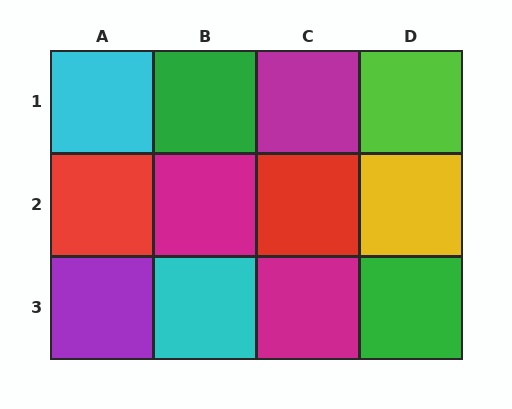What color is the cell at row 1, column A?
Cyan.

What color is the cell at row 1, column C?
Magenta.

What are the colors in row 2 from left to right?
Red, magenta, red, yellow.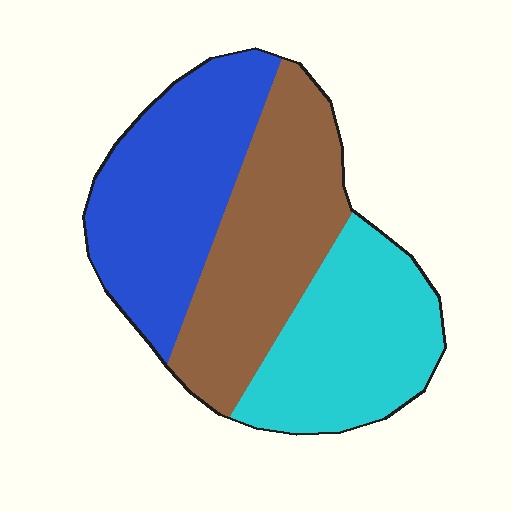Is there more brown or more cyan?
Brown.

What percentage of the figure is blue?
Blue covers about 35% of the figure.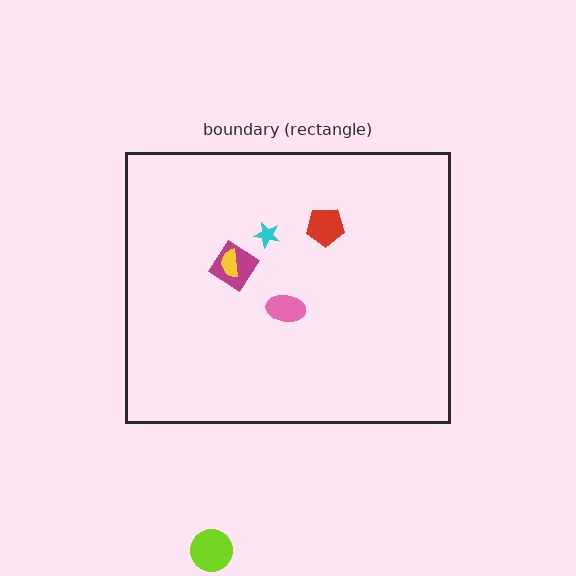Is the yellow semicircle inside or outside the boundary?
Inside.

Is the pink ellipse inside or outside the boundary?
Inside.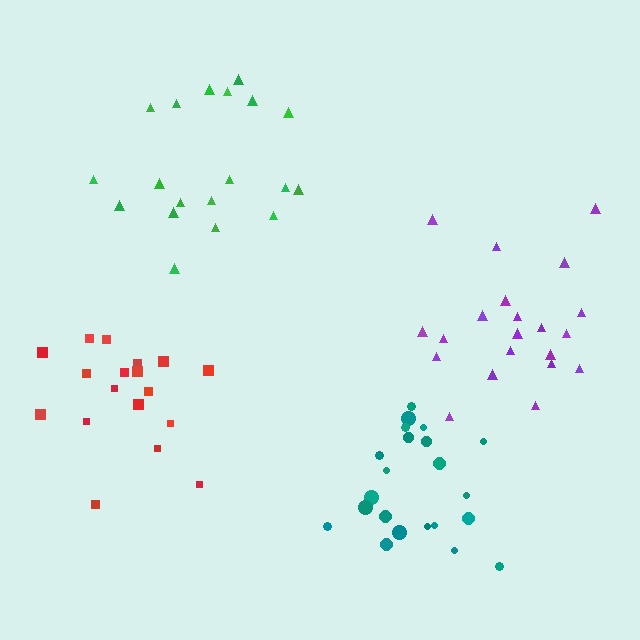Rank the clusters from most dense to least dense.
red, teal, purple, green.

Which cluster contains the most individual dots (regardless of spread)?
Teal (22).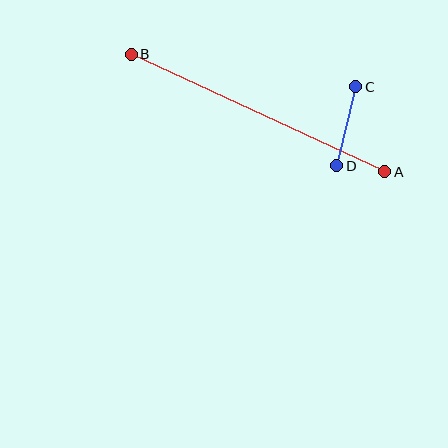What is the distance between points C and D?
The distance is approximately 81 pixels.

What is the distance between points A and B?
The distance is approximately 279 pixels.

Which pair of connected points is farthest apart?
Points A and B are farthest apart.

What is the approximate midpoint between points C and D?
The midpoint is at approximately (346, 126) pixels.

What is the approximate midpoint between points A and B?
The midpoint is at approximately (258, 113) pixels.